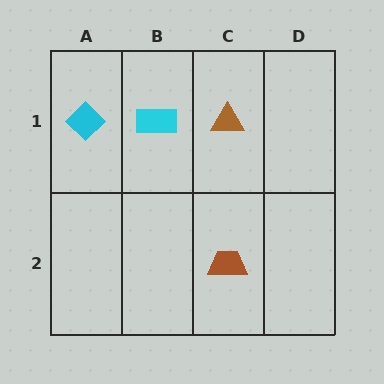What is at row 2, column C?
A brown trapezoid.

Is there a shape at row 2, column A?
No, that cell is empty.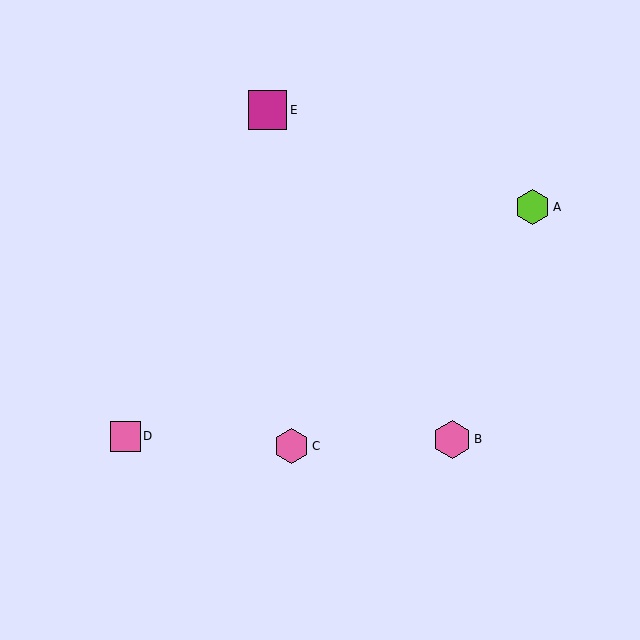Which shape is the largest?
The magenta square (labeled E) is the largest.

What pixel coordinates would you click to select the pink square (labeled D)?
Click at (126, 436) to select the pink square D.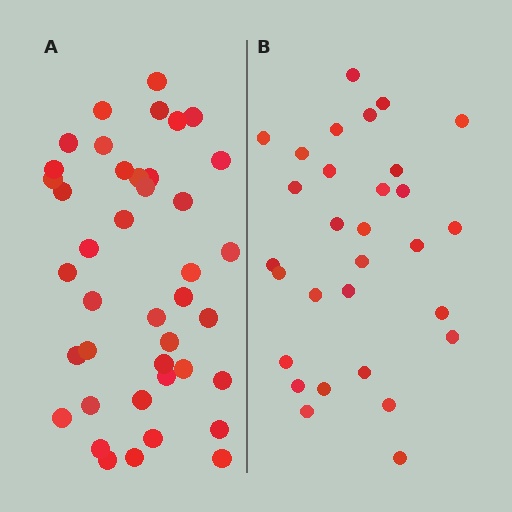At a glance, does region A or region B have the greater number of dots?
Region A (the left region) has more dots.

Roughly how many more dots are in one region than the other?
Region A has roughly 12 or so more dots than region B.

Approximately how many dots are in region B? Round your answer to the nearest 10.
About 30 dots.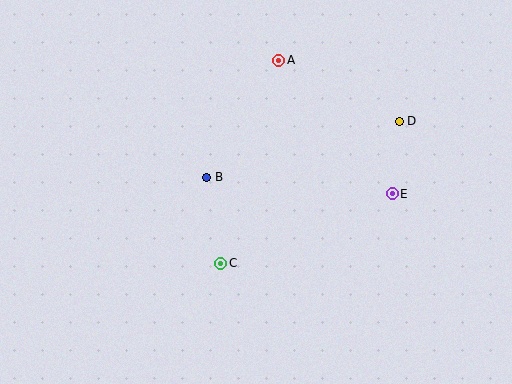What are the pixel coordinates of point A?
Point A is at (279, 60).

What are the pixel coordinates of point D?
Point D is at (399, 121).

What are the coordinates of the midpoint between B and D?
The midpoint between B and D is at (303, 149).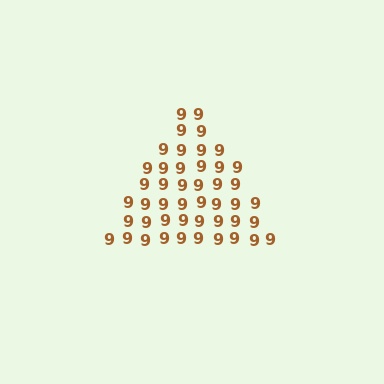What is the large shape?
The large shape is a triangle.